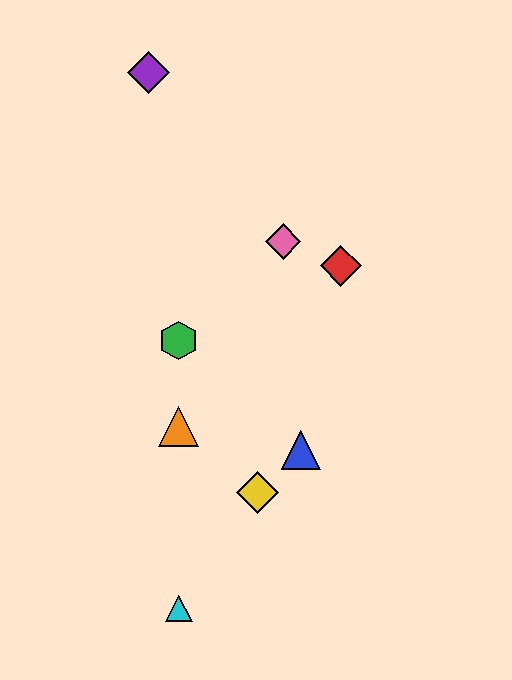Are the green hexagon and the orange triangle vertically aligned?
Yes, both are at x≈179.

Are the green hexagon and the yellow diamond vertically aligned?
No, the green hexagon is at x≈179 and the yellow diamond is at x≈257.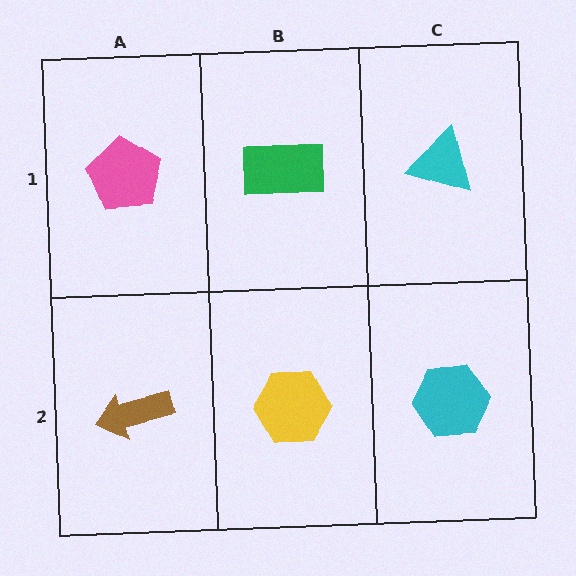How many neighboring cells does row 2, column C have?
2.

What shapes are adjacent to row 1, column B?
A yellow hexagon (row 2, column B), a pink pentagon (row 1, column A), a cyan triangle (row 1, column C).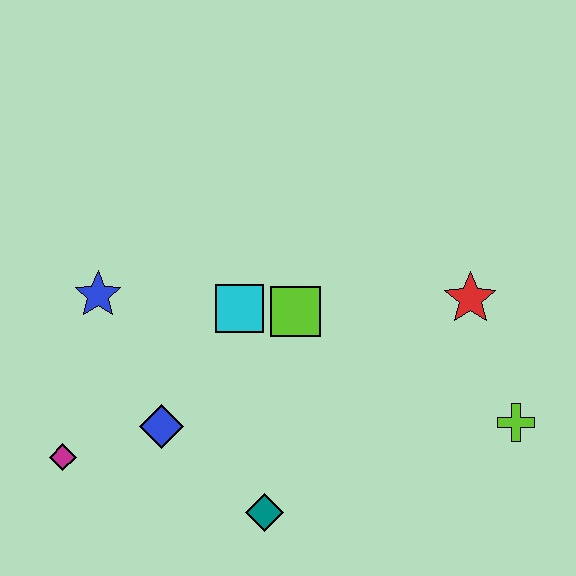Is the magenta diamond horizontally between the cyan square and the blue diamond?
No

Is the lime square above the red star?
No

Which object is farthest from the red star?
The magenta diamond is farthest from the red star.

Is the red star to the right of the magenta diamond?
Yes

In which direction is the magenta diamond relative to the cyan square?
The magenta diamond is to the left of the cyan square.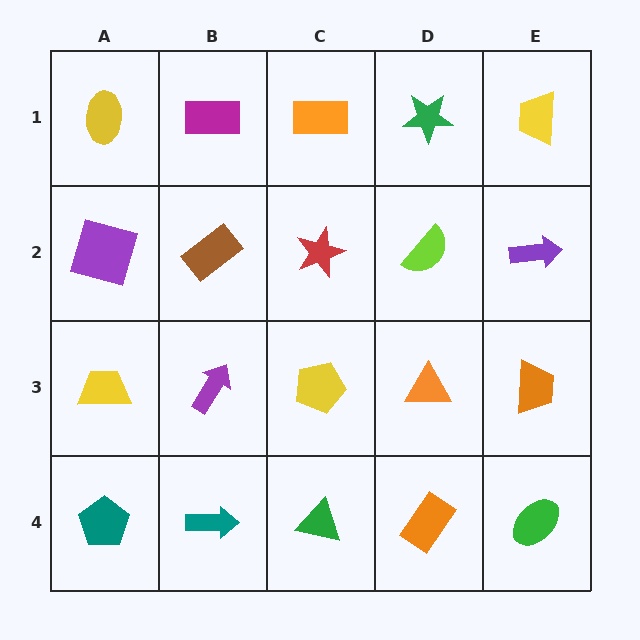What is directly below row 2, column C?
A yellow pentagon.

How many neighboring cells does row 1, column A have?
2.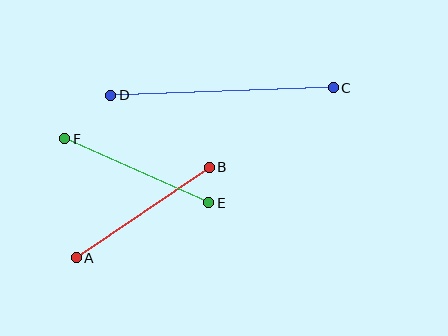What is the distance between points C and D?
The distance is approximately 223 pixels.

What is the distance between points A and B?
The distance is approximately 161 pixels.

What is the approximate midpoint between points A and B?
The midpoint is at approximately (143, 213) pixels.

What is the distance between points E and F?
The distance is approximately 158 pixels.